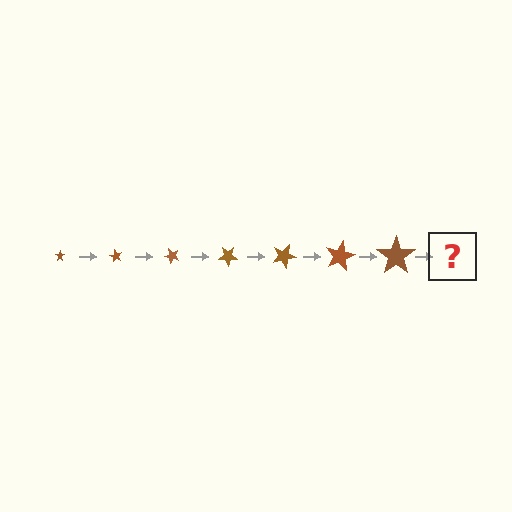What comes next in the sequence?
The next element should be a star, larger than the previous one and rotated 420 degrees from the start.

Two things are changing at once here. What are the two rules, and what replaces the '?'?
The two rules are that the star grows larger each step and it rotates 60 degrees each step. The '?' should be a star, larger than the previous one and rotated 420 degrees from the start.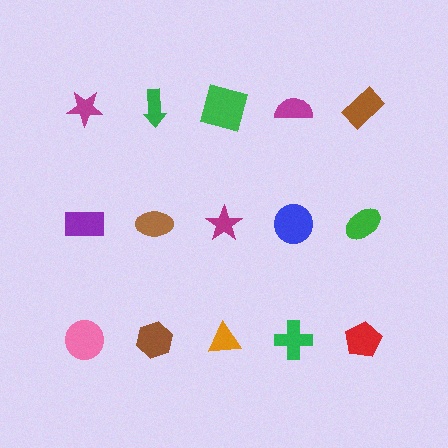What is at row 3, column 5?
A red pentagon.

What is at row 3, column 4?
A green cross.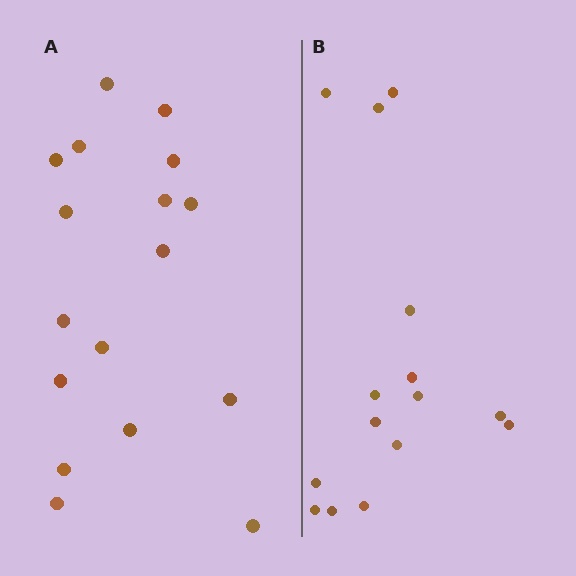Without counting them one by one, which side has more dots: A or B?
Region A (the left region) has more dots.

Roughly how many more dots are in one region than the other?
Region A has just a few more — roughly 2 or 3 more dots than region B.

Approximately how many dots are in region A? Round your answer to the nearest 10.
About 20 dots. (The exact count is 17, which rounds to 20.)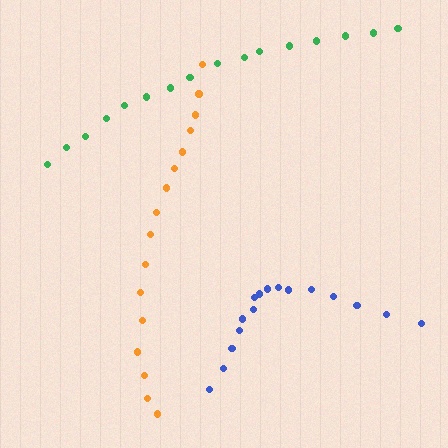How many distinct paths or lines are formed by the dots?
There are 3 distinct paths.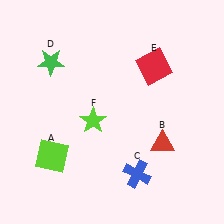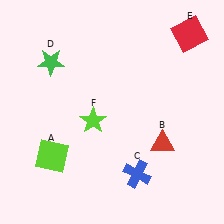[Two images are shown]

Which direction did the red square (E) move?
The red square (E) moved right.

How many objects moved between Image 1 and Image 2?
1 object moved between the two images.